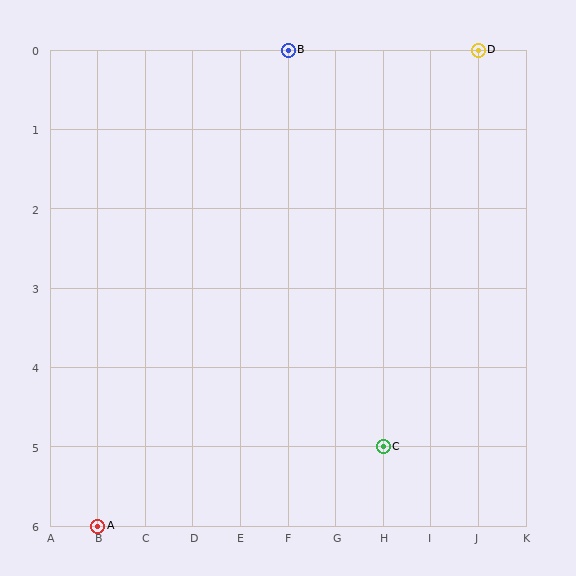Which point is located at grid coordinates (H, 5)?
Point C is at (H, 5).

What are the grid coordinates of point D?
Point D is at grid coordinates (J, 0).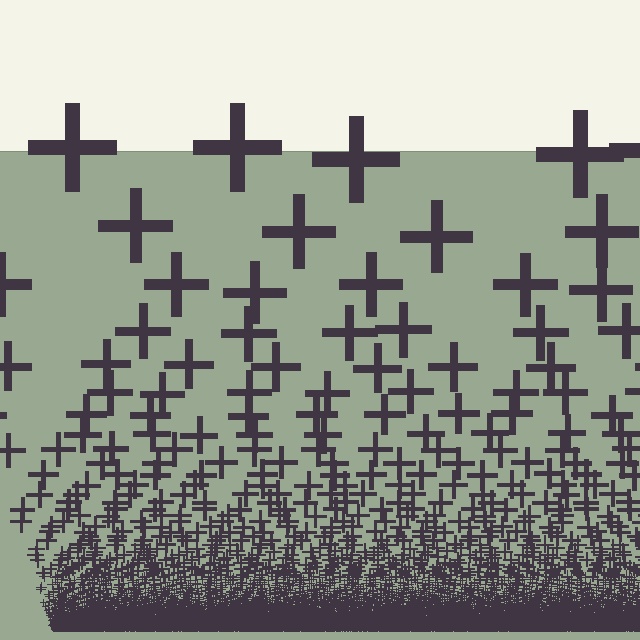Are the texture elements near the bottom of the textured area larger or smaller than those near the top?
Smaller. The gradient is inverted — elements near the bottom are smaller and denser.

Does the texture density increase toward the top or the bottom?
Density increases toward the bottom.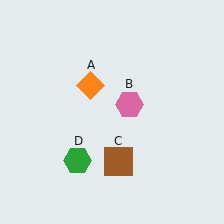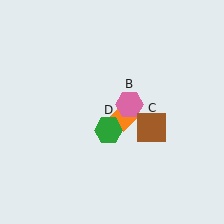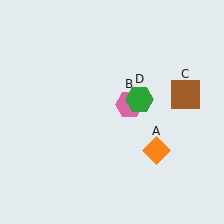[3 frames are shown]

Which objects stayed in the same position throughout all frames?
Pink hexagon (object B) remained stationary.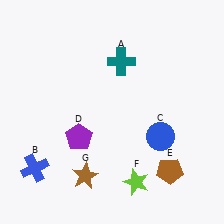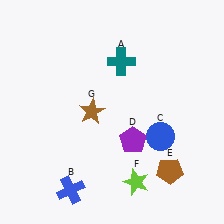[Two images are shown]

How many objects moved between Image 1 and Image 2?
3 objects moved between the two images.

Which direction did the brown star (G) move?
The brown star (G) moved up.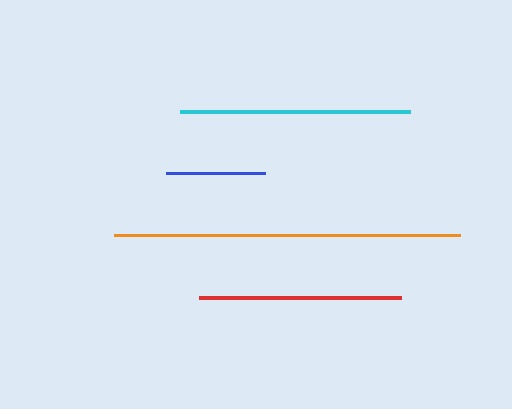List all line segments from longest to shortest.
From longest to shortest: orange, cyan, red, blue.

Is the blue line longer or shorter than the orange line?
The orange line is longer than the blue line.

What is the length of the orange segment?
The orange segment is approximately 346 pixels long.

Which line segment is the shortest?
The blue line is the shortest at approximately 99 pixels.